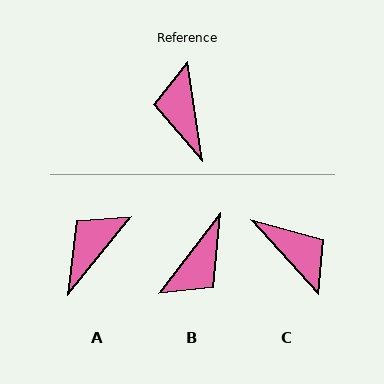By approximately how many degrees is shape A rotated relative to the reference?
Approximately 48 degrees clockwise.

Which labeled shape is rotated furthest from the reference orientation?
C, about 147 degrees away.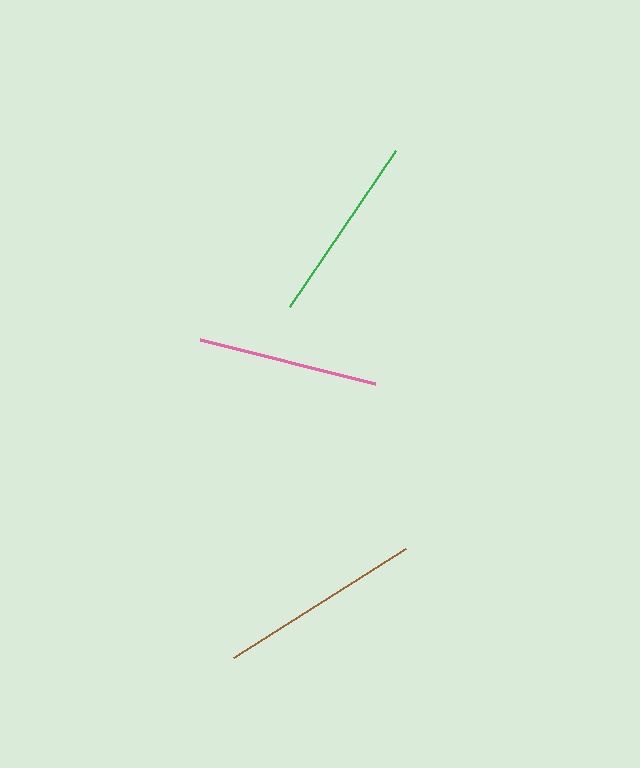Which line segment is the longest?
The brown line is the longest at approximately 204 pixels.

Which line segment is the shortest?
The pink line is the shortest at approximately 180 pixels.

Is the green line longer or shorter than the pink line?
The green line is longer than the pink line.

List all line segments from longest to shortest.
From longest to shortest: brown, green, pink.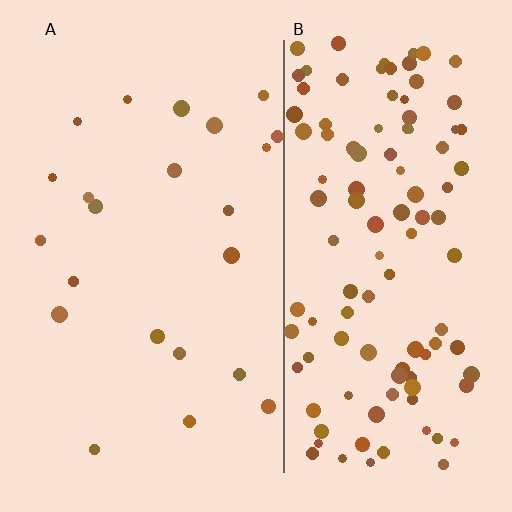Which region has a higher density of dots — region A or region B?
B (the right).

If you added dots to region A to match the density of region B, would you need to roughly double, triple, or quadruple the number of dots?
Approximately quadruple.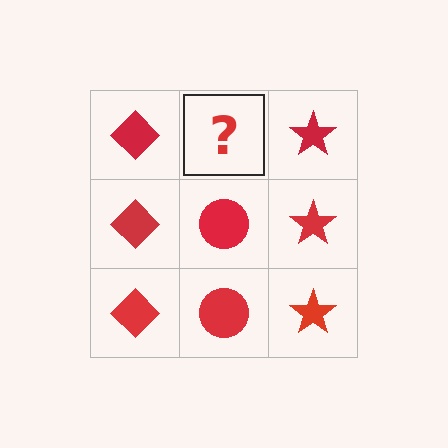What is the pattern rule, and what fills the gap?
The rule is that each column has a consistent shape. The gap should be filled with a red circle.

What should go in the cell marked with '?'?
The missing cell should contain a red circle.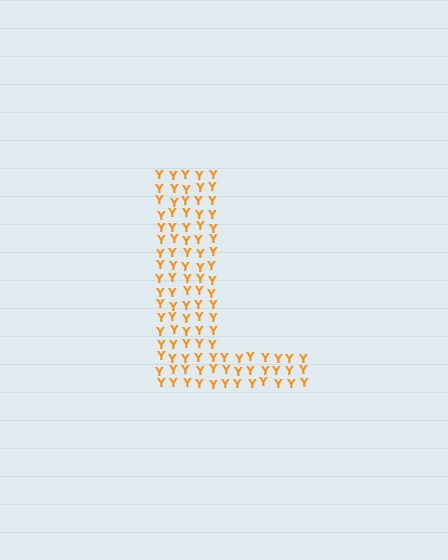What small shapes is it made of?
It is made of small letter Y's.